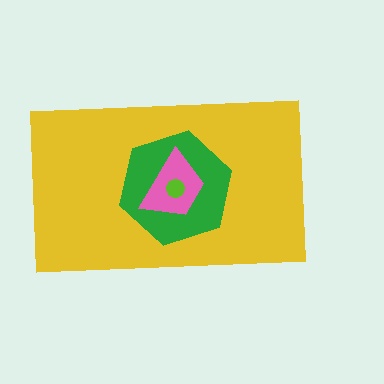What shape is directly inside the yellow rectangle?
The green hexagon.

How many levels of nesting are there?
4.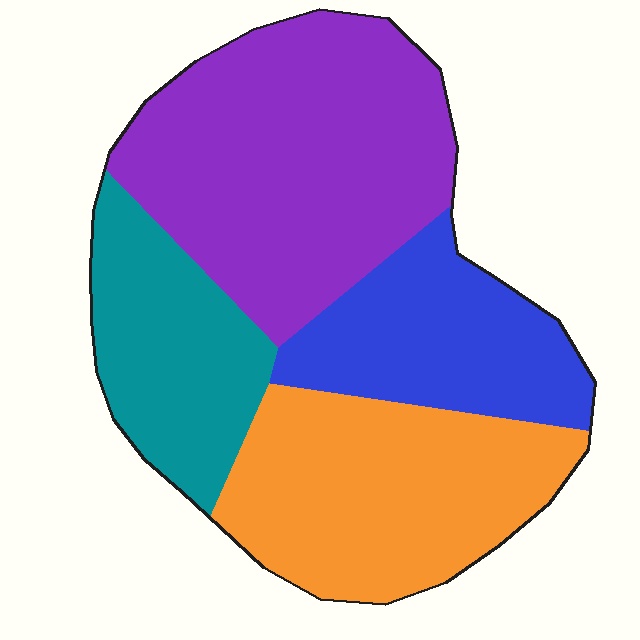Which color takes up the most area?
Purple, at roughly 35%.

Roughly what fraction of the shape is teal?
Teal takes up between a sixth and a third of the shape.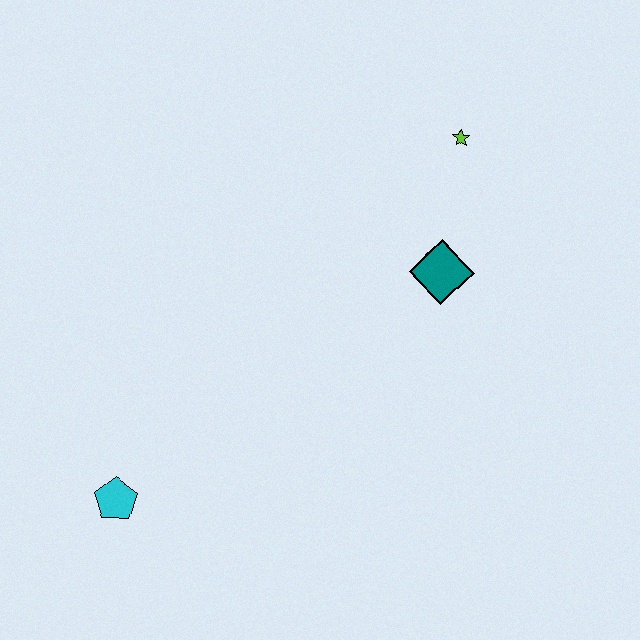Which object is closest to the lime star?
The teal diamond is closest to the lime star.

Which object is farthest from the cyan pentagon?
The lime star is farthest from the cyan pentagon.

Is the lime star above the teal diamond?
Yes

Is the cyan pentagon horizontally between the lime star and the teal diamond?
No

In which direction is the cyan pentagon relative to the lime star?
The cyan pentagon is below the lime star.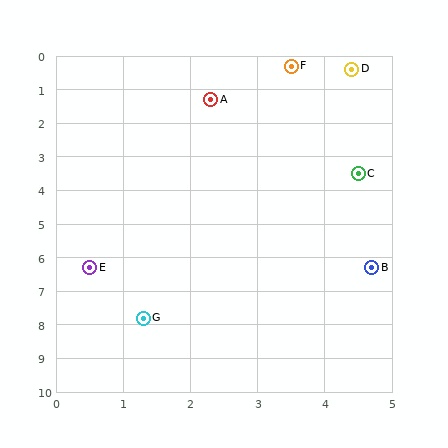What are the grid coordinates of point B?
Point B is at approximately (4.7, 6.3).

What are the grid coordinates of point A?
Point A is at approximately (2.3, 1.3).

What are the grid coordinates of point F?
Point F is at approximately (3.5, 0.3).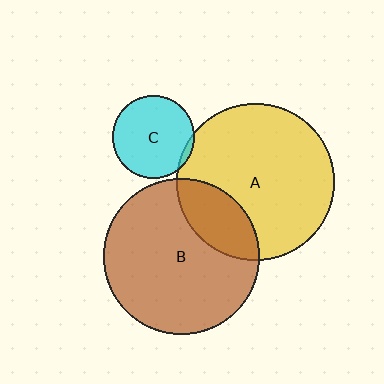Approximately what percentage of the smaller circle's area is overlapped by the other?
Approximately 5%.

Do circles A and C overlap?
Yes.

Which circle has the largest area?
Circle A (yellow).